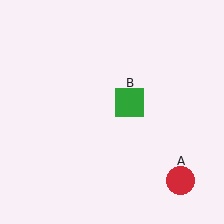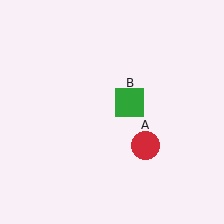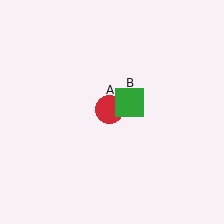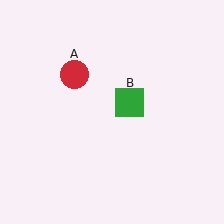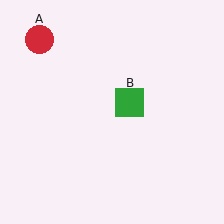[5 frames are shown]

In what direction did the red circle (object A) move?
The red circle (object A) moved up and to the left.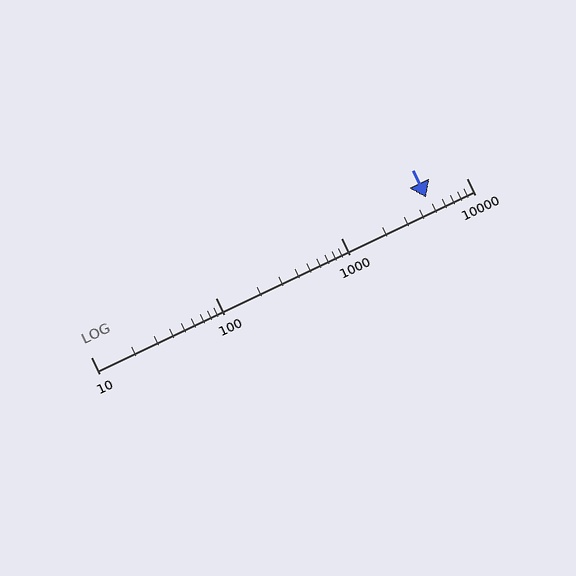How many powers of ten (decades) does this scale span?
The scale spans 3 decades, from 10 to 10000.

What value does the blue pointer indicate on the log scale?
The pointer indicates approximately 4800.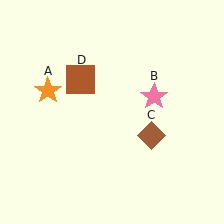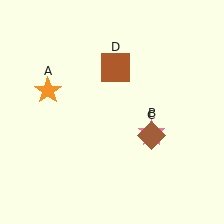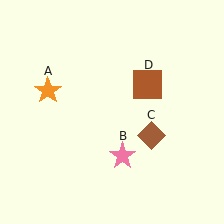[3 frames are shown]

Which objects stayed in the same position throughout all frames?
Orange star (object A) and brown diamond (object C) remained stationary.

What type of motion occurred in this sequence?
The pink star (object B), brown square (object D) rotated clockwise around the center of the scene.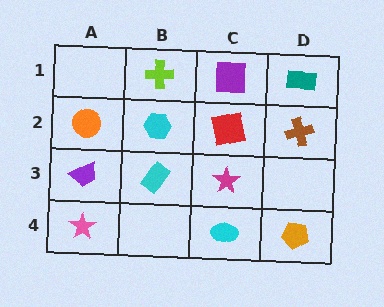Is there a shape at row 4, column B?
No, that cell is empty.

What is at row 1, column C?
A purple square.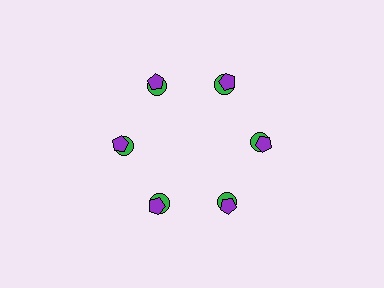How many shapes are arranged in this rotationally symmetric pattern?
There are 12 shapes, arranged in 6 groups of 2.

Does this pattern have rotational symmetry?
Yes, this pattern has 6-fold rotational symmetry. It looks the same after rotating 60 degrees around the center.